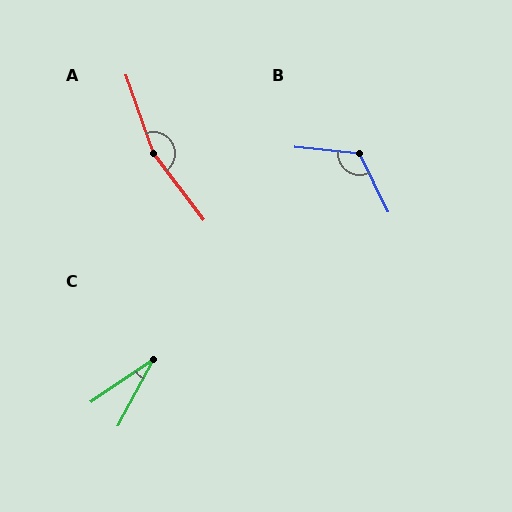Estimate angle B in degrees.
Approximately 122 degrees.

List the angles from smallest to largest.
C (28°), B (122°), A (162°).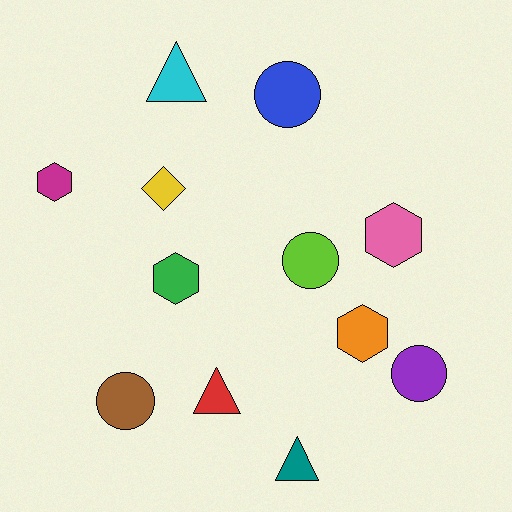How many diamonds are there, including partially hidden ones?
There is 1 diamond.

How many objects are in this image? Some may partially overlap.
There are 12 objects.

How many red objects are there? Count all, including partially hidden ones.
There is 1 red object.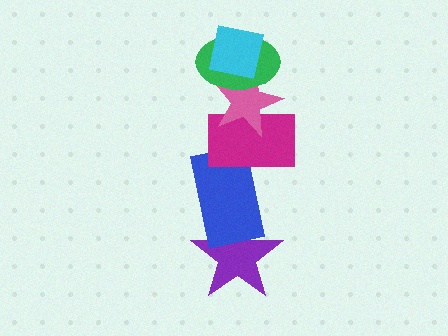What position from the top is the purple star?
The purple star is 6th from the top.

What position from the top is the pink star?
The pink star is 3rd from the top.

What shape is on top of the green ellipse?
The cyan square is on top of the green ellipse.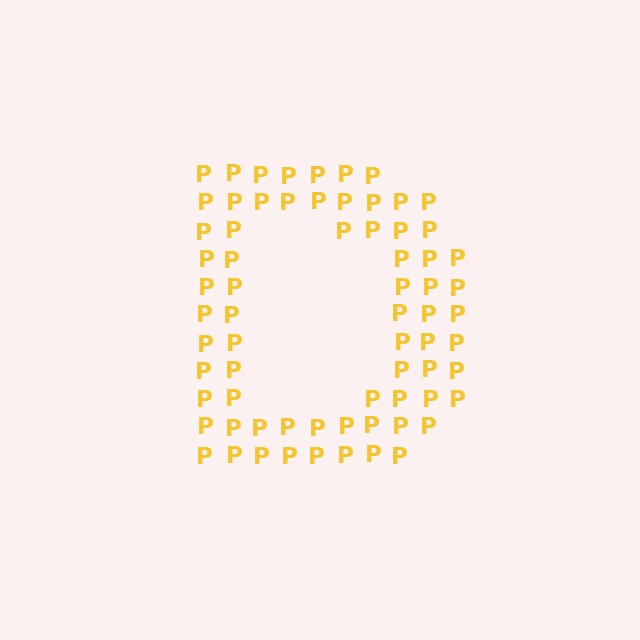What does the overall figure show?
The overall figure shows the letter D.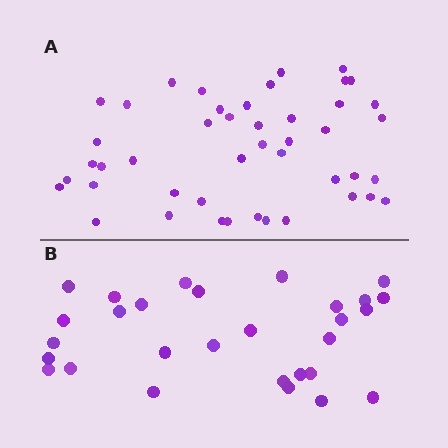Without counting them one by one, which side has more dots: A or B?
Region A (the top region) has more dots.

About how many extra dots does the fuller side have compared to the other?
Region A has approximately 15 more dots than region B.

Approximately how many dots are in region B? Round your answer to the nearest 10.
About 30 dots. (The exact count is 29, which rounds to 30.)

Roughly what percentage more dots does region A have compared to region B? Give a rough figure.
About 55% more.